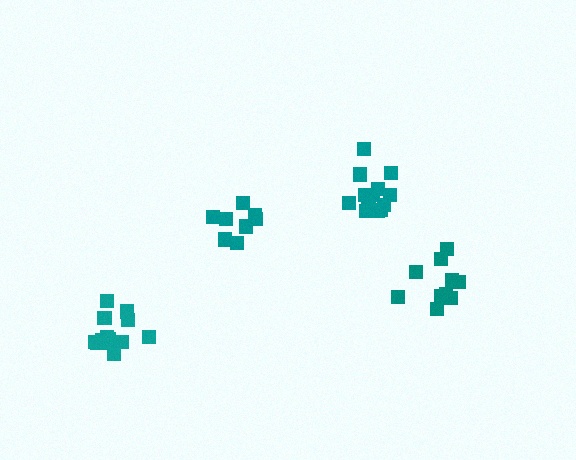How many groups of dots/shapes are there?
There are 4 groups.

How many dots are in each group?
Group 1: 13 dots, Group 2: 8 dots, Group 3: 10 dots, Group 4: 13 dots (44 total).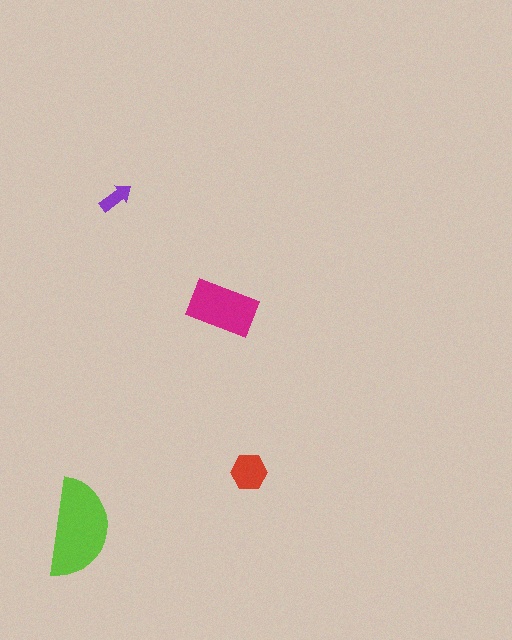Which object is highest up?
The purple arrow is topmost.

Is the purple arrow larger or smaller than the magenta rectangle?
Smaller.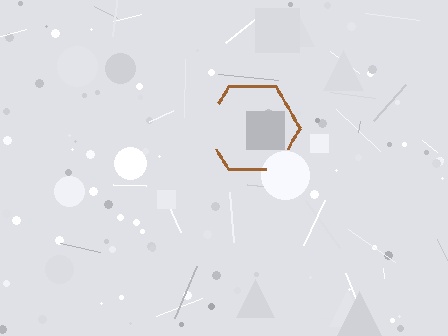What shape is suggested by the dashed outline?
The dashed outline suggests a hexagon.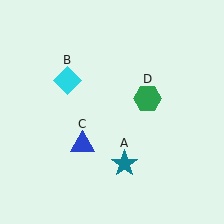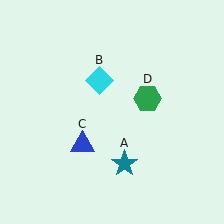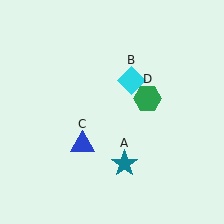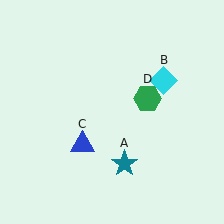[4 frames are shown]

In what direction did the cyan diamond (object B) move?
The cyan diamond (object B) moved right.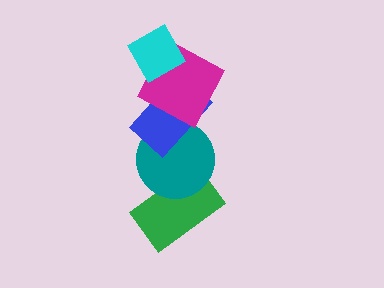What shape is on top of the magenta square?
The cyan diamond is on top of the magenta square.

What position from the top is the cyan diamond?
The cyan diamond is 1st from the top.